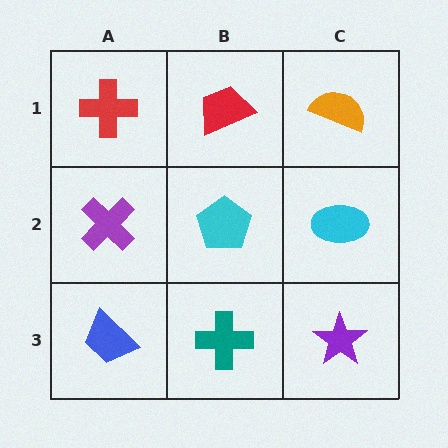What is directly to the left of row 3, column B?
A blue trapezoid.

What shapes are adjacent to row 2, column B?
A red trapezoid (row 1, column B), a teal cross (row 3, column B), a purple cross (row 2, column A), a cyan ellipse (row 2, column C).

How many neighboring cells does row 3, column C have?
2.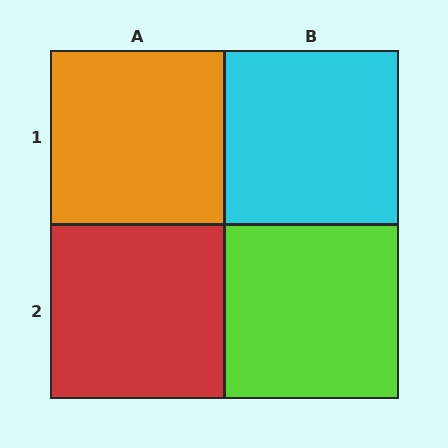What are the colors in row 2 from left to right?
Red, lime.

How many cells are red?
1 cell is red.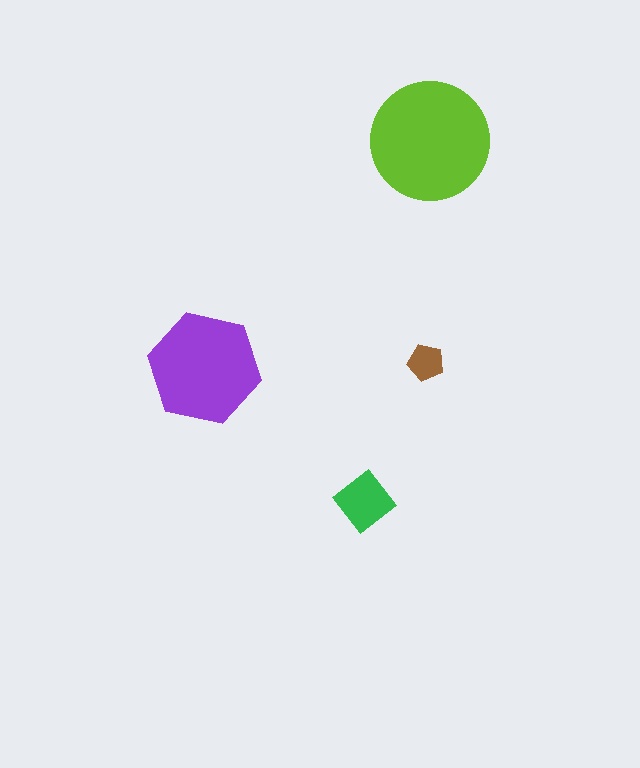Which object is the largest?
The lime circle.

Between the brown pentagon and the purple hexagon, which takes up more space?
The purple hexagon.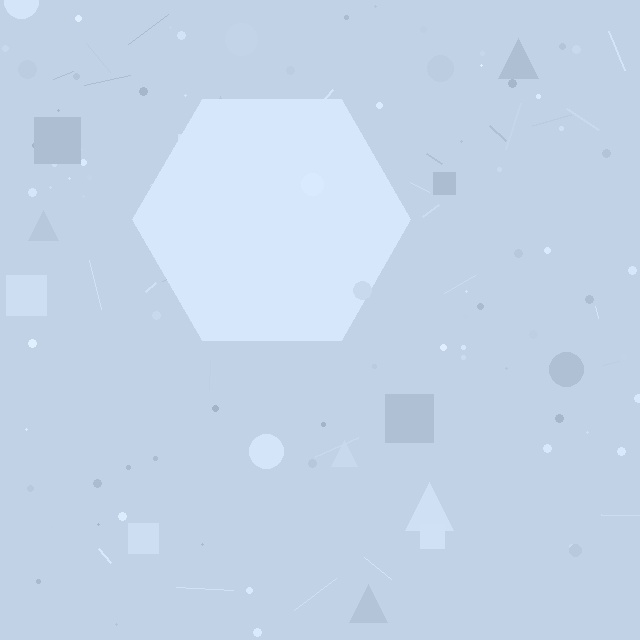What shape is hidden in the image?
A hexagon is hidden in the image.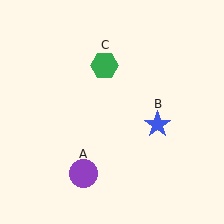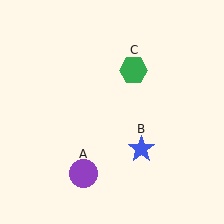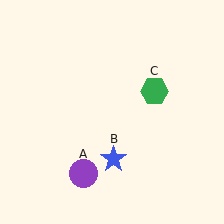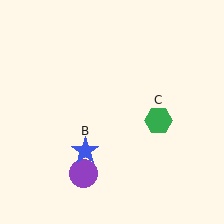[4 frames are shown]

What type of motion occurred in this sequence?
The blue star (object B), green hexagon (object C) rotated clockwise around the center of the scene.